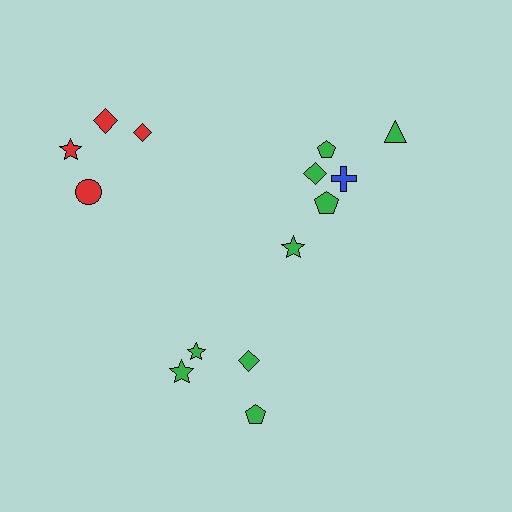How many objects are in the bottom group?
There are 4 objects.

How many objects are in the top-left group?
There are 4 objects.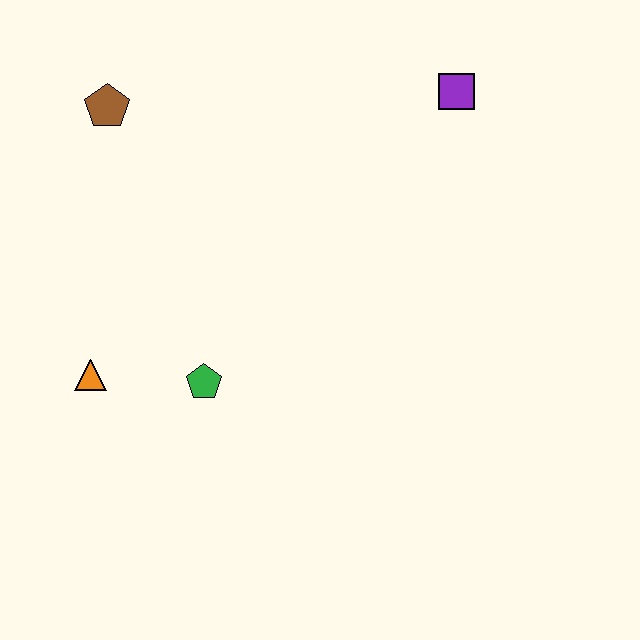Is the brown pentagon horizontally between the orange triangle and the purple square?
Yes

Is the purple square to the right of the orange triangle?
Yes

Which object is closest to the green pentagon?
The orange triangle is closest to the green pentagon.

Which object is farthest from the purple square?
The orange triangle is farthest from the purple square.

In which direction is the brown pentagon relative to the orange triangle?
The brown pentagon is above the orange triangle.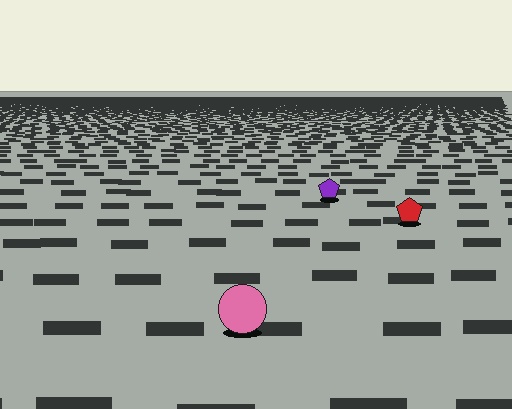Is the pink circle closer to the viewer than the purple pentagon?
Yes. The pink circle is closer — you can tell from the texture gradient: the ground texture is coarser near it.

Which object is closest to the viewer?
The pink circle is closest. The texture marks near it are larger and more spread out.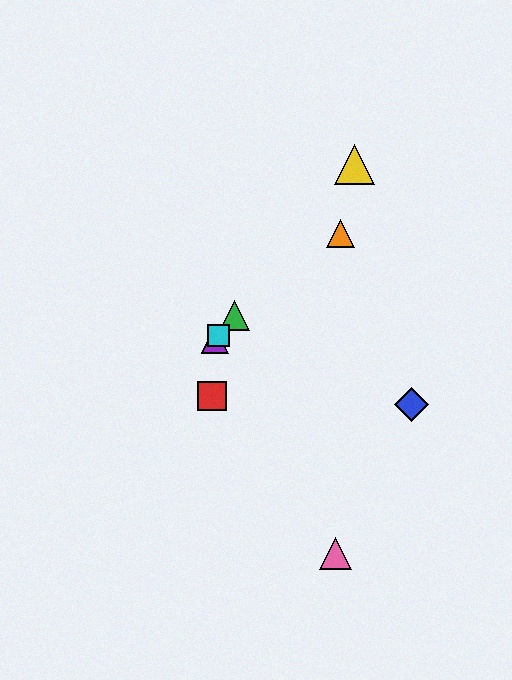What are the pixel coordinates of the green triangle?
The green triangle is at (234, 315).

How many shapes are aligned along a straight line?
4 shapes (the green triangle, the yellow triangle, the purple triangle, the cyan square) are aligned along a straight line.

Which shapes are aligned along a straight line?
The green triangle, the yellow triangle, the purple triangle, the cyan square are aligned along a straight line.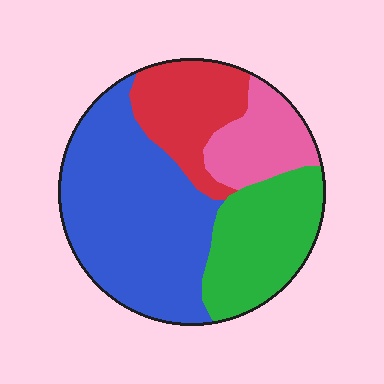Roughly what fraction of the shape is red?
Red takes up about one sixth (1/6) of the shape.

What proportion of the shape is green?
Green covers 23% of the shape.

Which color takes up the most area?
Blue, at roughly 45%.